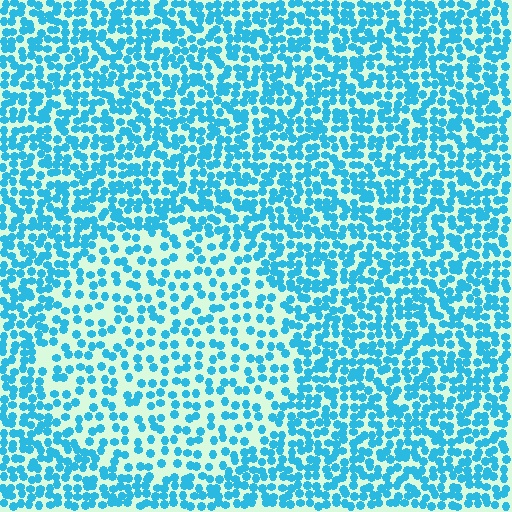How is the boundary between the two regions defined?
The boundary is defined by a change in element density (approximately 1.8x ratio). All elements are the same color, size, and shape.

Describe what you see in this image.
The image contains small cyan elements arranged at two different densities. A circle-shaped region is visible where the elements are less densely packed than the surrounding area.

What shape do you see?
I see a circle.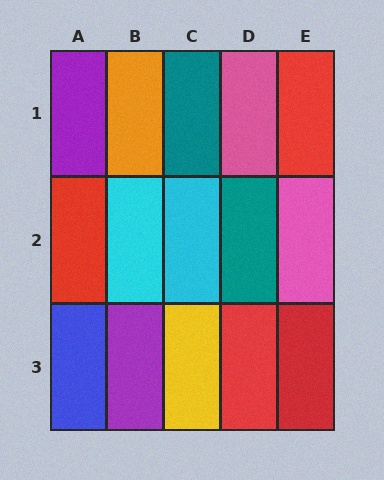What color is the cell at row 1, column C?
Teal.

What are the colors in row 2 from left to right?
Red, cyan, cyan, teal, pink.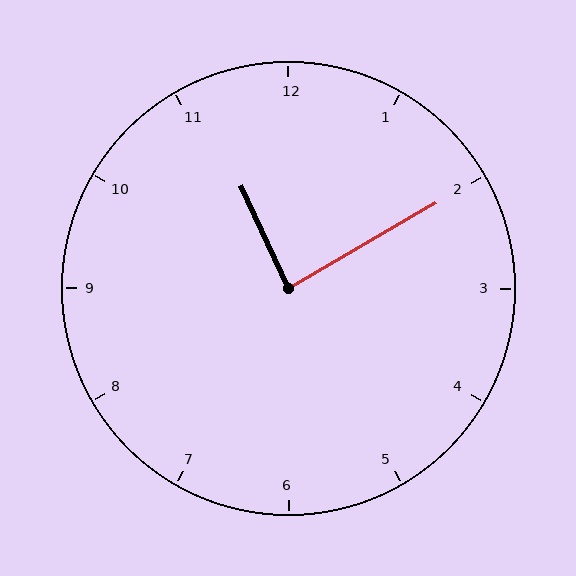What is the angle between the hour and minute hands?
Approximately 85 degrees.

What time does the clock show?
11:10.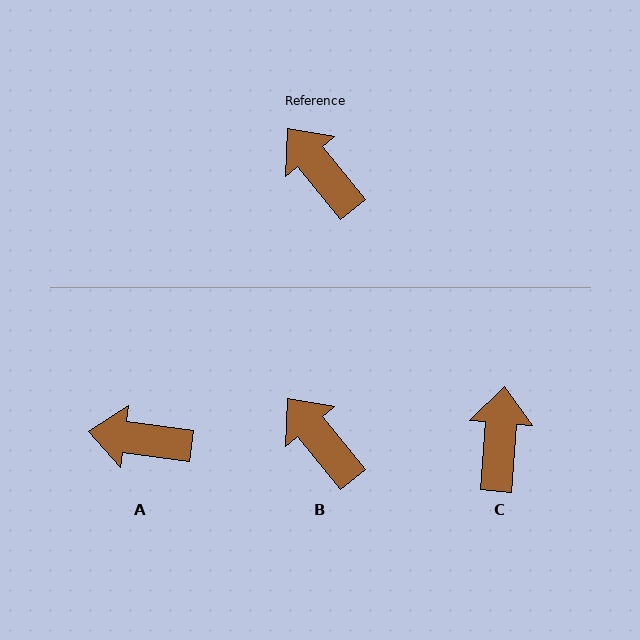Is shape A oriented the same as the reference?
No, it is off by about 43 degrees.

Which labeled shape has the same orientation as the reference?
B.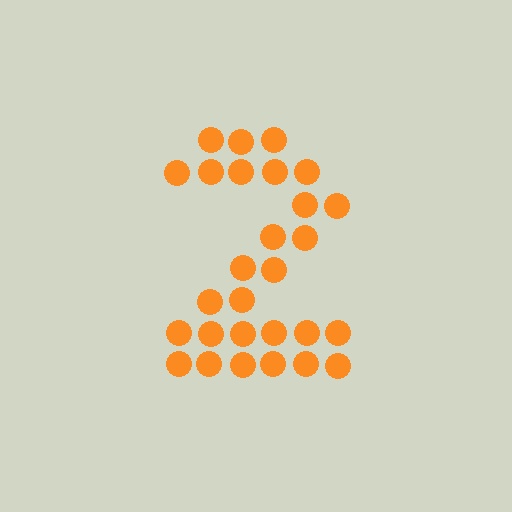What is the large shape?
The large shape is the digit 2.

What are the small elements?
The small elements are circles.